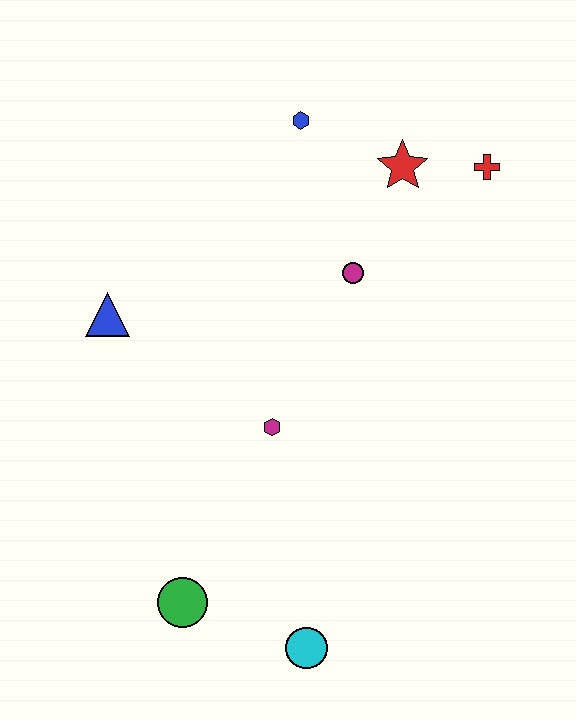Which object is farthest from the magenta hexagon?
The red cross is farthest from the magenta hexagon.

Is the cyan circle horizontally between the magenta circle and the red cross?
No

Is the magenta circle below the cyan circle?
No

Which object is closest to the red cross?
The red star is closest to the red cross.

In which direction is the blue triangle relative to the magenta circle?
The blue triangle is to the left of the magenta circle.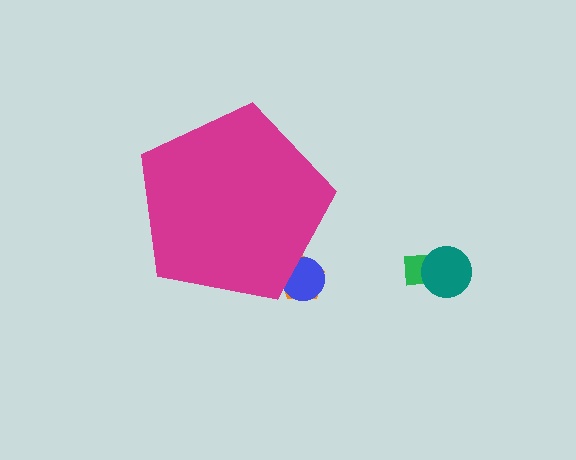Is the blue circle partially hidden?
Yes, the blue circle is partially hidden behind the magenta pentagon.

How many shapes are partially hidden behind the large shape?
2 shapes are partially hidden.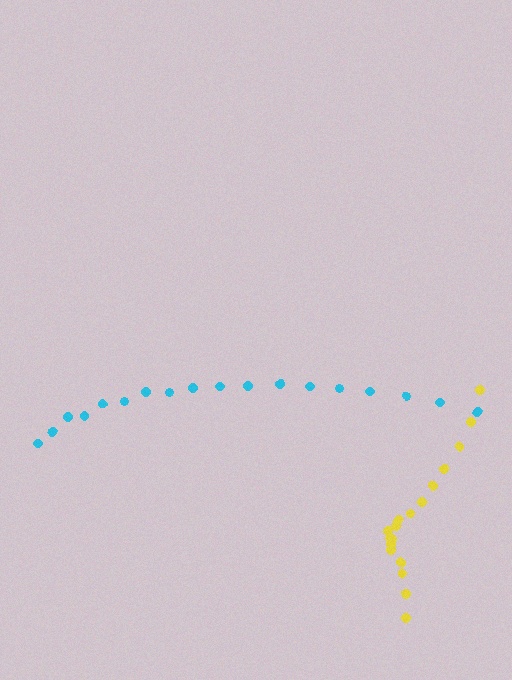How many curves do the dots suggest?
There are 2 distinct paths.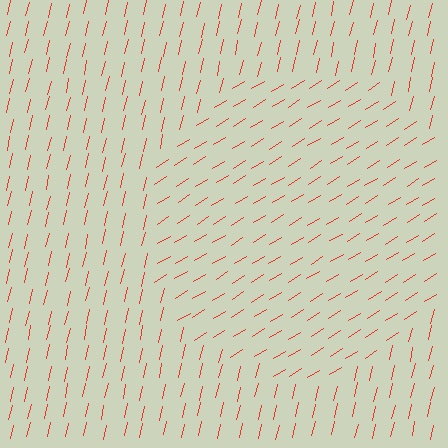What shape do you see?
I see a circle.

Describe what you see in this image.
The image is filled with small red line segments. A circle region in the image has lines oriented differently from the surrounding lines, creating a visible texture boundary.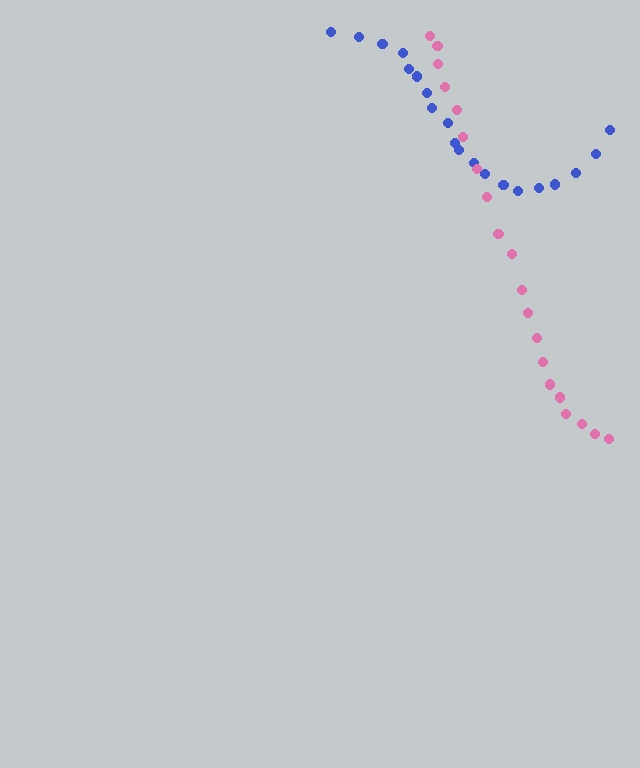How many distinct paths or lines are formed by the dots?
There are 2 distinct paths.